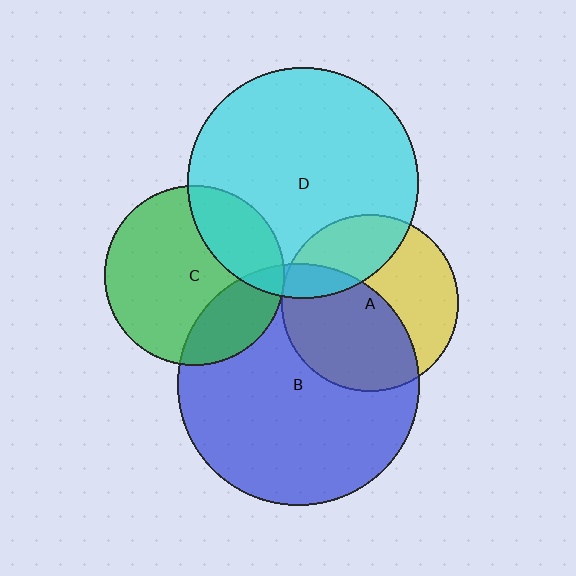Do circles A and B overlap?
Yes.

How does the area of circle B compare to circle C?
Approximately 1.8 times.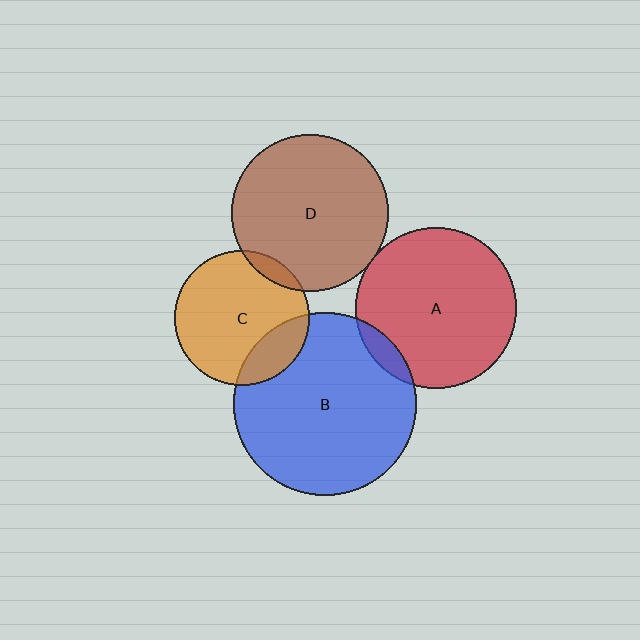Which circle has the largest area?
Circle B (blue).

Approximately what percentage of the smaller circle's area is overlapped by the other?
Approximately 5%.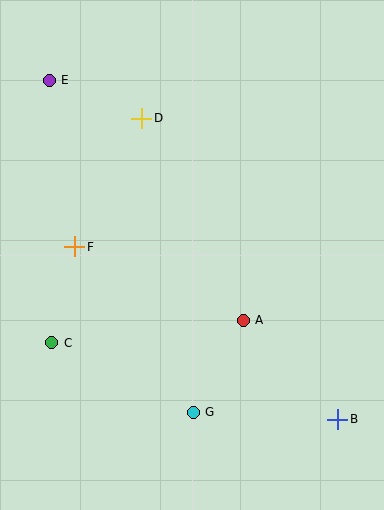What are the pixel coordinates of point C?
Point C is at (52, 343).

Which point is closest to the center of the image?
Point A at (243, 320) is closest to the center.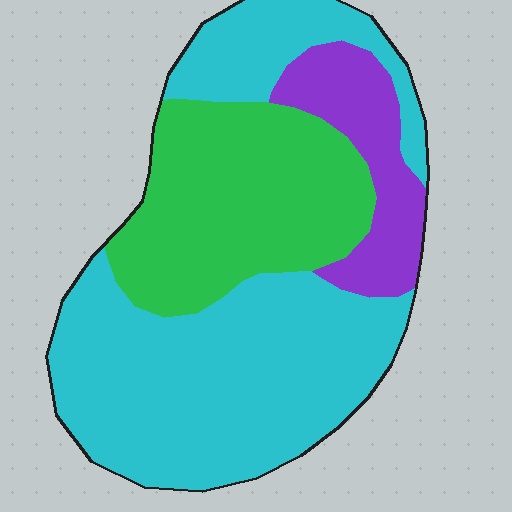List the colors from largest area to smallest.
From largest to smallest: cyan, green, purple.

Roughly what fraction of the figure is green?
Green covers around 30% of the figure.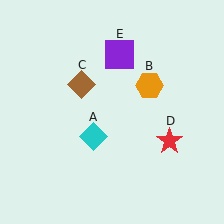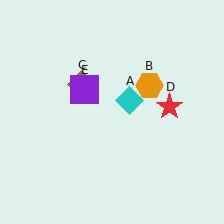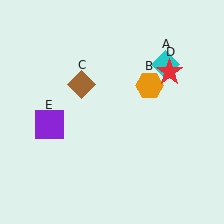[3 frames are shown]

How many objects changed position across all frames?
3 objects changed position: cyan diamond (object A), red star (object D), purple square (object E).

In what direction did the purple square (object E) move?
The purple square (object E) moved down and to the left.